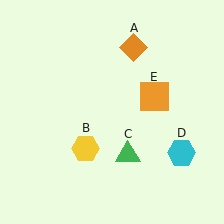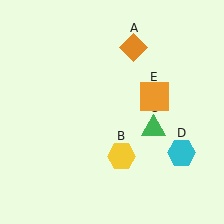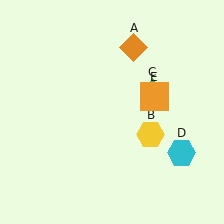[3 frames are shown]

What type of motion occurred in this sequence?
The yellow hexagon (object B), green triangle (object C) rotated counterclockwise around the center of the scene.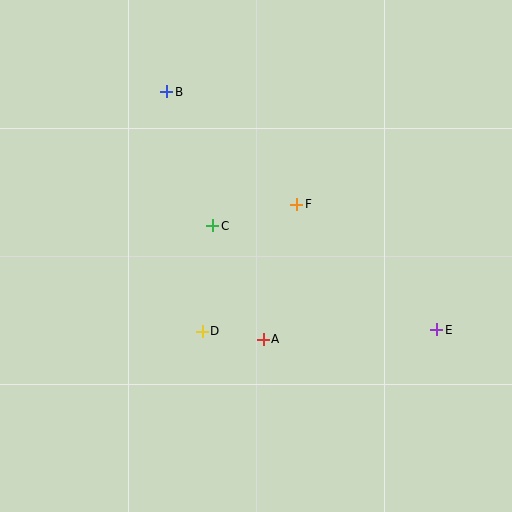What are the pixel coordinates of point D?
Point D is at (202, 331).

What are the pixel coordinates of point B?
Point B is at (167, 92).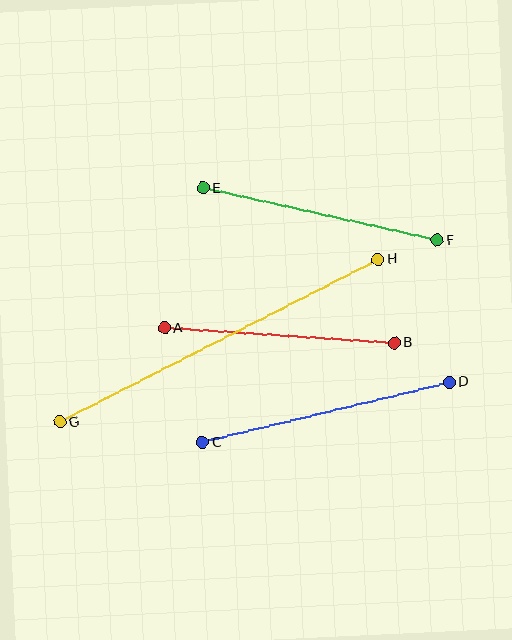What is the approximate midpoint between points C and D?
The midpoint is at approximately (326, 412) pixels.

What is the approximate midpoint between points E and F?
The midpoint is at approximately (320, 214) pixels.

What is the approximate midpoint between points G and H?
The midpoint is at approximately (219, 341) pixels.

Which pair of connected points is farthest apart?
Points G and H are farthest apart.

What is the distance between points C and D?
The distance is approximately 254 pixels.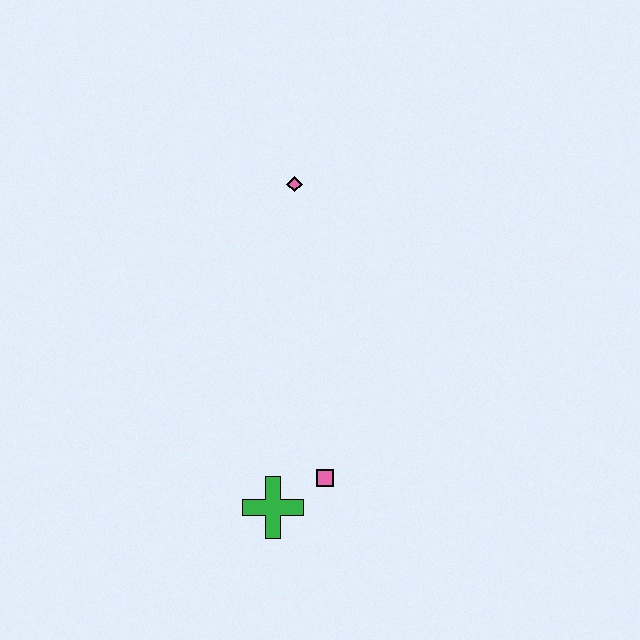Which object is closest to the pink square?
The green cross is closest to the pink square.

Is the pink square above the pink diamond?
No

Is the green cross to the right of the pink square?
No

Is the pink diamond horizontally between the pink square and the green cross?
Yes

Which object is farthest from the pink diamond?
The green cross is farthest from the pink diamond.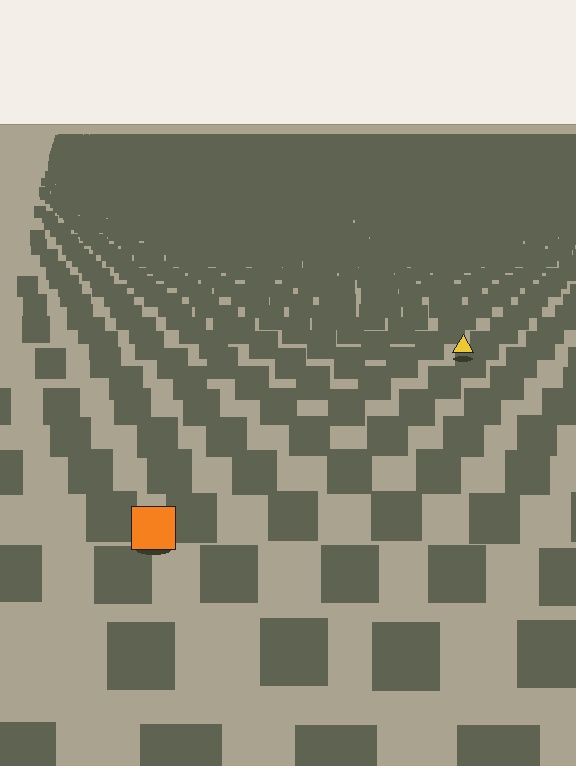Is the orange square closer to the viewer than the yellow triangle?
Yes. The orange square is closer — you can tell from the texture gradient: the ground texture is coarser near it.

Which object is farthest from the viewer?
The yellow triangle is farthest from the viewer. It appears smaller and the ground texture around it is denser.